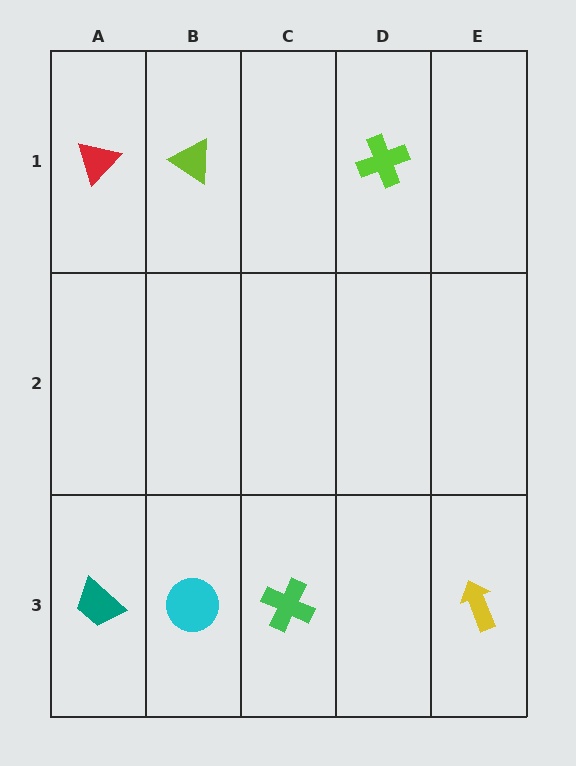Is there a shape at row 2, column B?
No, that cell is empty.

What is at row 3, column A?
A teal trapezoid.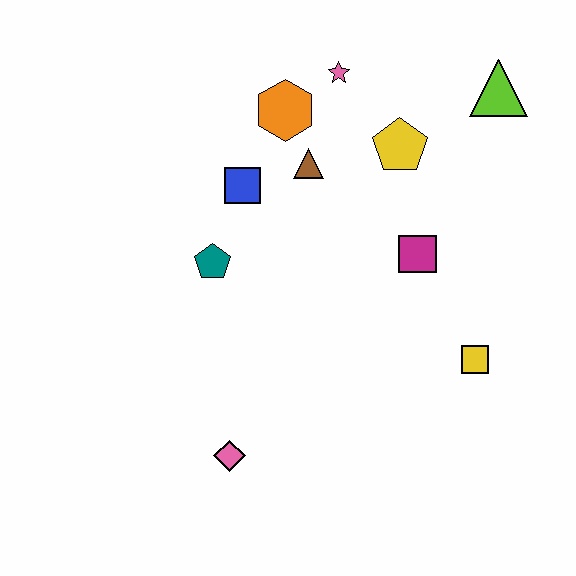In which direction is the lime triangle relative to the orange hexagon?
The lime triangle is to the right of the orange hexagon.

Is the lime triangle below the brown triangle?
No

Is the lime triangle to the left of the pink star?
No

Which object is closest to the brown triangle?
The orange hexagon is closest to the brown triangle.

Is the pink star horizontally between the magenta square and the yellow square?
No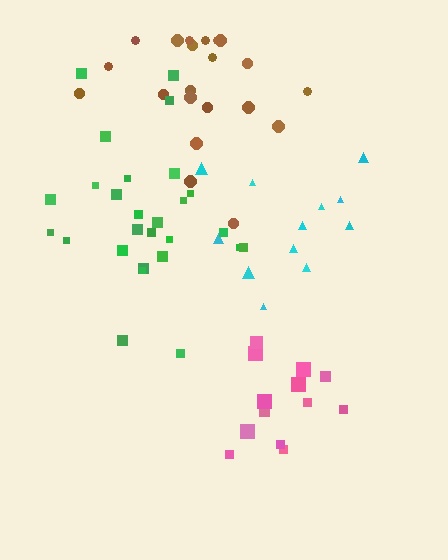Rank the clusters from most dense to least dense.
green, brown, pink, cyan.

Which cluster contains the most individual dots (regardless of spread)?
Green (27).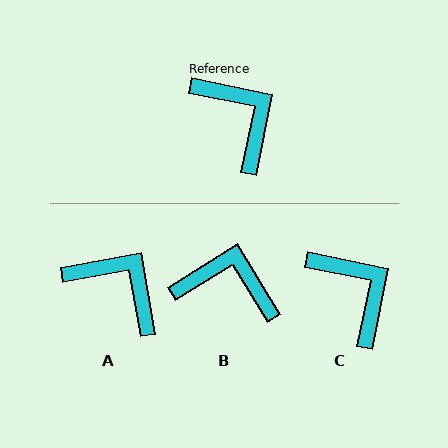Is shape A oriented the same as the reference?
No, it is off by about 22 degrees.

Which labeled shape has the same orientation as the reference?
C.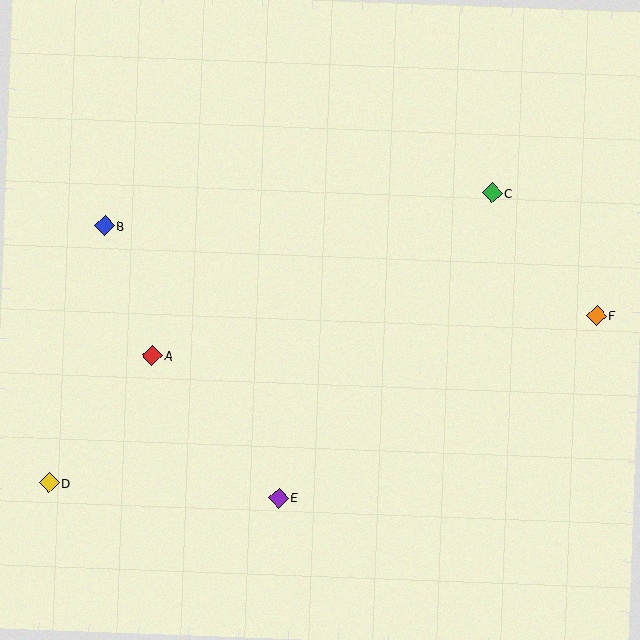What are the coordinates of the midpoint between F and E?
The midpoint between F and E is at (438, 407).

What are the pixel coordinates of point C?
Point C is at (492, 193).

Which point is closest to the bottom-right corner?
Point F is closest to the bottom-right corner.